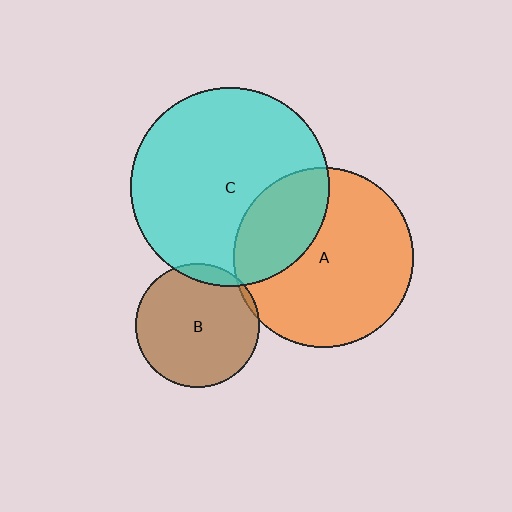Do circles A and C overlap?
Yes.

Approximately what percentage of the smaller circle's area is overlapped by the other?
Approximately 30%.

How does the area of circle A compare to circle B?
Approximately 2.1 times.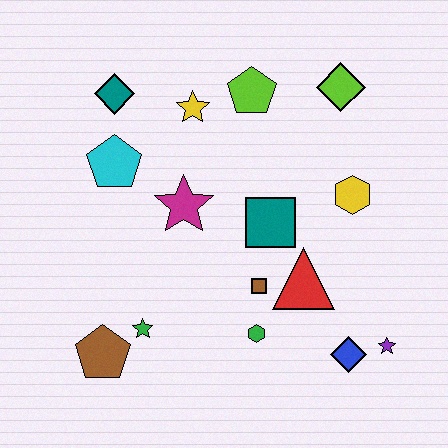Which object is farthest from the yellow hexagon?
The brown pentagon is farthest from the yellow hexagon.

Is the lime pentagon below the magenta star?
No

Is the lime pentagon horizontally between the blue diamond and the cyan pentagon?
Yes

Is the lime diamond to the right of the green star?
Yes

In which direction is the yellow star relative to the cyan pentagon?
The yellow star is to the right of the cyan pentagon.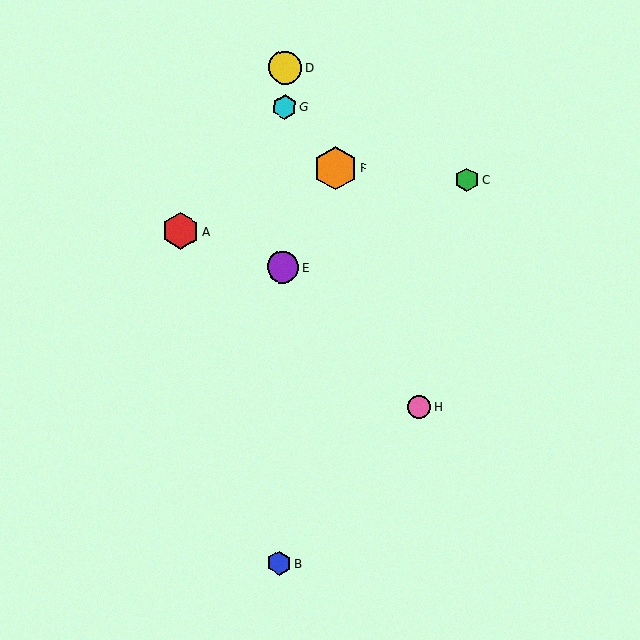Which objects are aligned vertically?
Objects B, D, E, G are aligned vertically.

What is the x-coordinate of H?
Object H is at x≈419.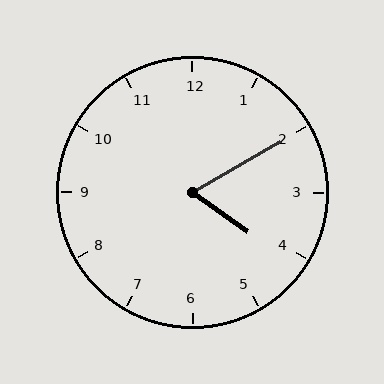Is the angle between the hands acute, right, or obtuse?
It is acute.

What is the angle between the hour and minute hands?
Approximately 65 degrees.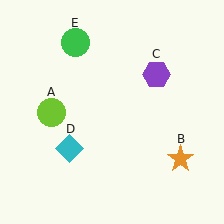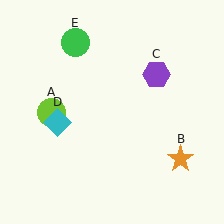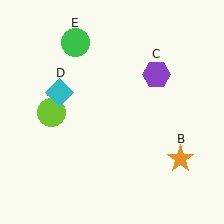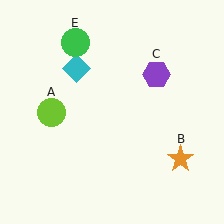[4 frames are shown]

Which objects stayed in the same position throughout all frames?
Lime circle (object A) and orange star (object B) and purple hexagon (object C) and green circle (object E) remained stationary.